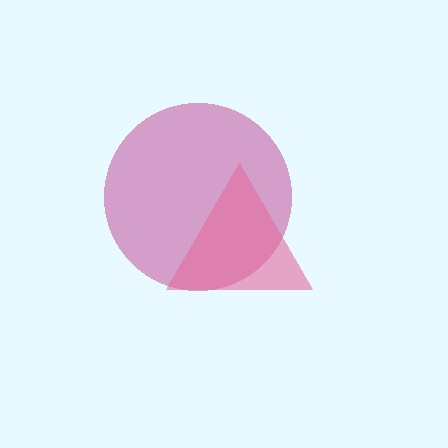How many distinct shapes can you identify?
There are 2 distinct shapes: a magenta circle, a pink triangle.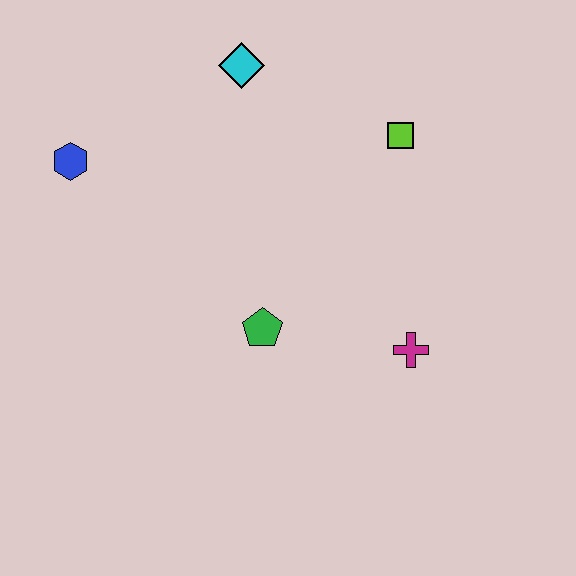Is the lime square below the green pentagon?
No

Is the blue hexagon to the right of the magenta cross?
No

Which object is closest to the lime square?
The cyan diamond is closest to the lime square.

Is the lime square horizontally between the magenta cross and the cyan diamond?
Yes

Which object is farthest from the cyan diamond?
The magenta cross is farthest from the cyan diamond.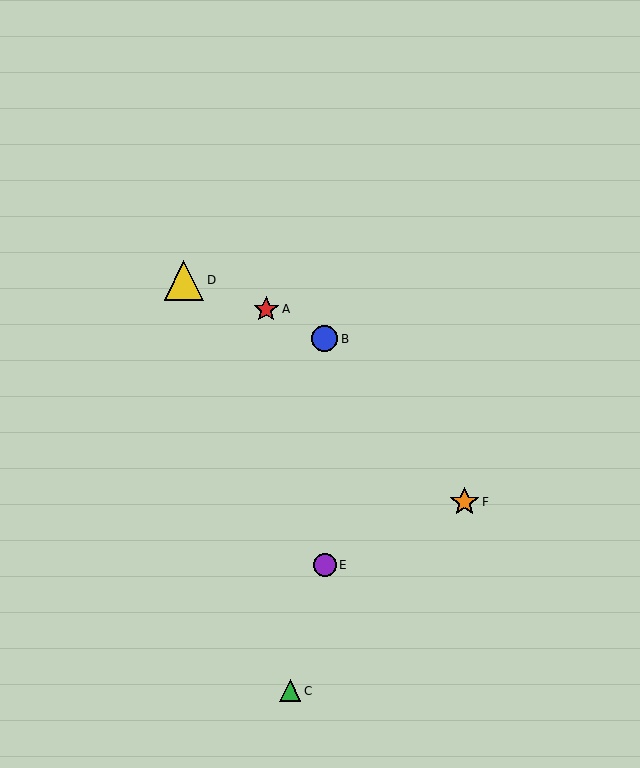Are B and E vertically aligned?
Yes, both are at x≈325.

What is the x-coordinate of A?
Object A is at x≈266.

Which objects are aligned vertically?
Objects B, E are aligned vertically.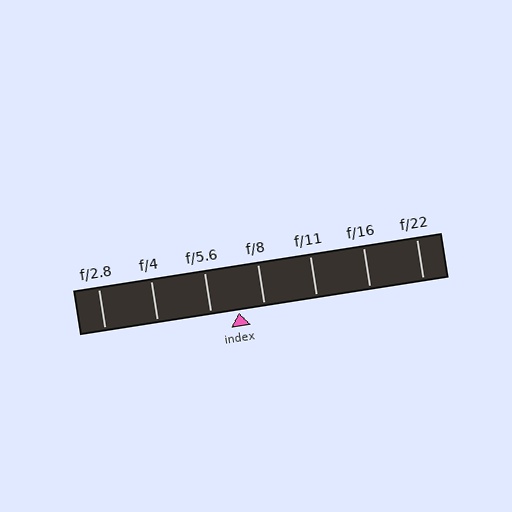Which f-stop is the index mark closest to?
The index mark is closest to f/8.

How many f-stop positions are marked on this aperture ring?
There are 7 f-stop positions marked.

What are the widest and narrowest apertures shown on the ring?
The widest aperture shown is f/2.8 and the narrowest is f/22.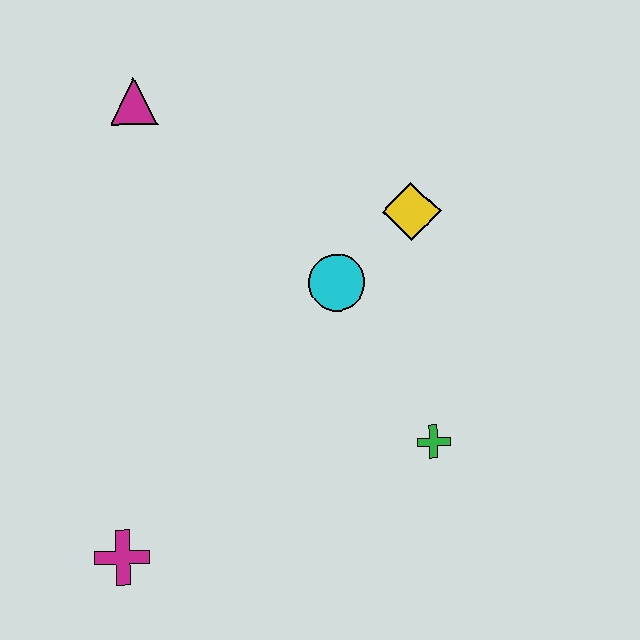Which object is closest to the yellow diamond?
The cyan circle is closest to the yellow diamond.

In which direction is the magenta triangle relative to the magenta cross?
The magenta triangle is above the magenta cross.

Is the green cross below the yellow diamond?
Yes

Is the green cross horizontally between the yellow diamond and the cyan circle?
No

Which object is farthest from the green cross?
The magenta triangle is farthest from the green cross.